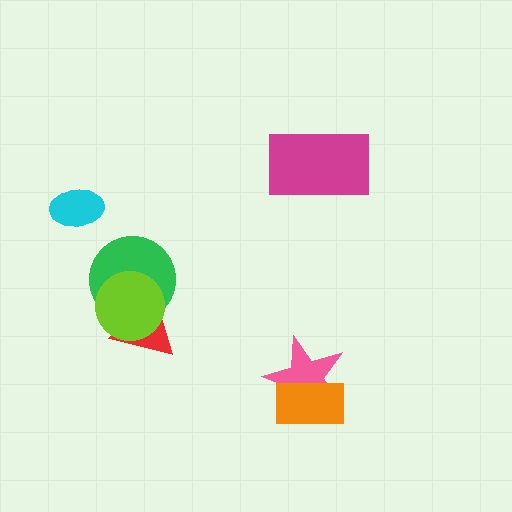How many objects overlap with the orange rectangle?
1 object overlaps with the orange rectangle.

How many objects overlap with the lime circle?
2 objects overlap with the lime circle.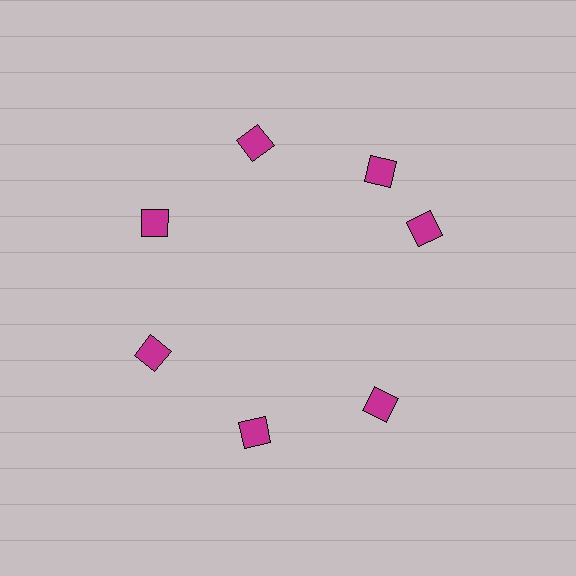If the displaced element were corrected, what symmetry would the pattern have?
It would have 7-fold rotational symmetry — the pattern would map onto itself every 51 degrees.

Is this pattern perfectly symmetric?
No. The 7 magenta diamonds are arranged in a ring, but one element near the 3 o'clock position is rotated out of alignment along the ring, breaking the 7-fold rotational symmetry.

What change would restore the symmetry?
The symmetry would be restored by rotating it back into even spacing with its neighbors so that all 7 diamonds sit at equal angles and equal distance from the center.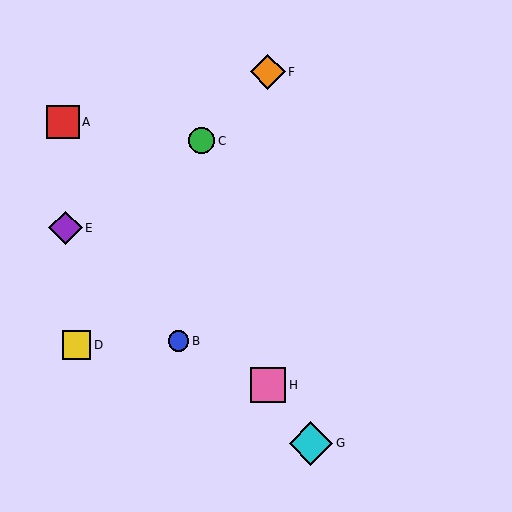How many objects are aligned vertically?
2 objects (F, H) are aligned vertically.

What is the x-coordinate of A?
Object A is at x≈63.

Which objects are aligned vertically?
Objects F, H are aligned vertically.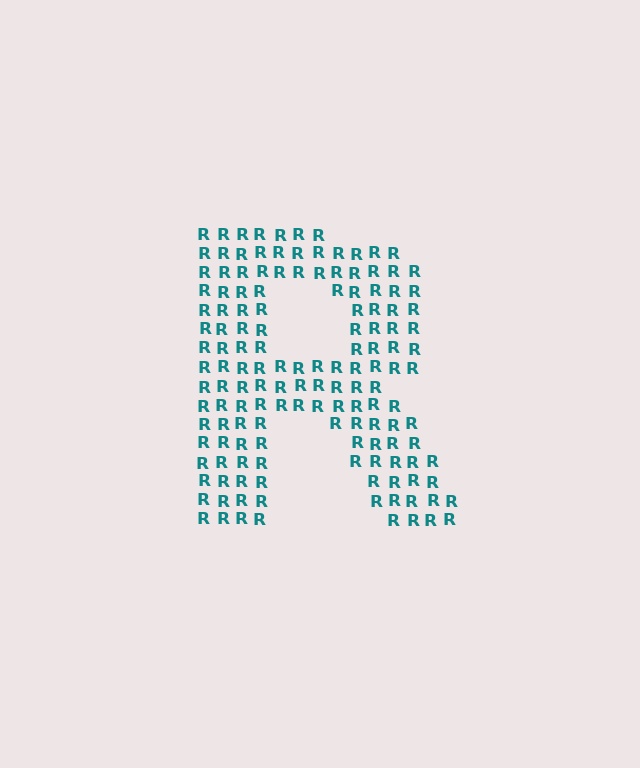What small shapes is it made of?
It is made of small letter R's.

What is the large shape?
The large shape is the letter R.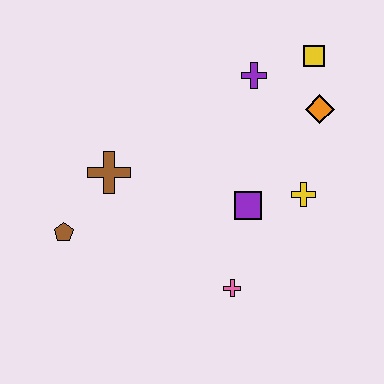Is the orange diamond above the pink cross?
Yes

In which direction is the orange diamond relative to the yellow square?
The orange diamond is below the yellow square.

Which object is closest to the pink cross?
The purple square is closest to the pink cross.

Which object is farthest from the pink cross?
The yellow square is farthest from the pink cross.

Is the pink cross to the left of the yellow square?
Yes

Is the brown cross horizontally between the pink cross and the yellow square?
No